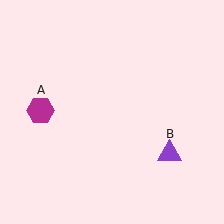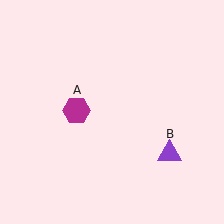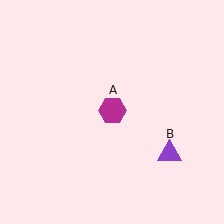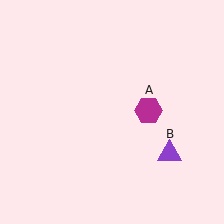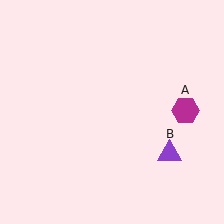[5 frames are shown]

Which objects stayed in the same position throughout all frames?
Purple triangle (object B) remained stationary.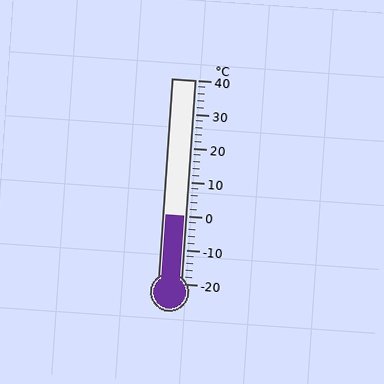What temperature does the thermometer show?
The thermometer shows approximately 0°C.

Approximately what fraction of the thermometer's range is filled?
The thermometer is filled to approximately 35% of its range.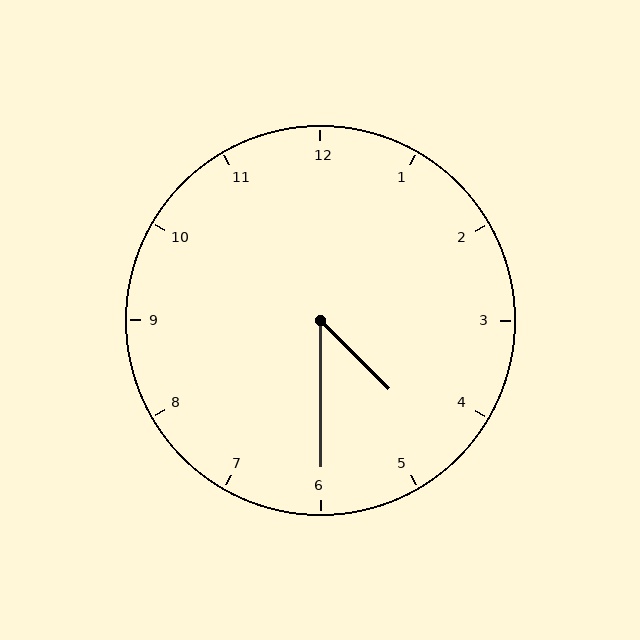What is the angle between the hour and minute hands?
Approximately 45 degrees.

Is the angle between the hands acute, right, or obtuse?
It is acute.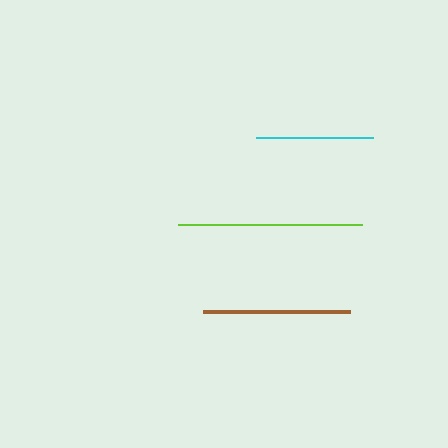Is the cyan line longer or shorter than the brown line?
The brown line is longer than the cyan line.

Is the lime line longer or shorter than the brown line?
The lime line is longer than the brown line.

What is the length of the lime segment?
The lime segment is approximately 184 pixels long.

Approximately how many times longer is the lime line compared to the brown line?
The lime line is approximately 1.3 times the length of the brown line.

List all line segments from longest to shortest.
From longest to shortest: lime, brown, cyan.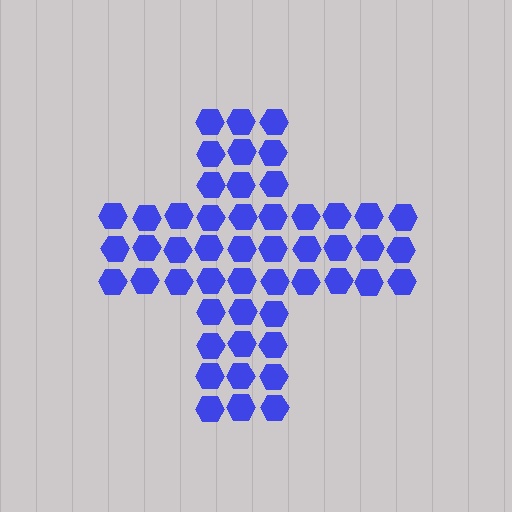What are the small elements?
The small elements are hexagons.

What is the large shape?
The large shape is a cross.